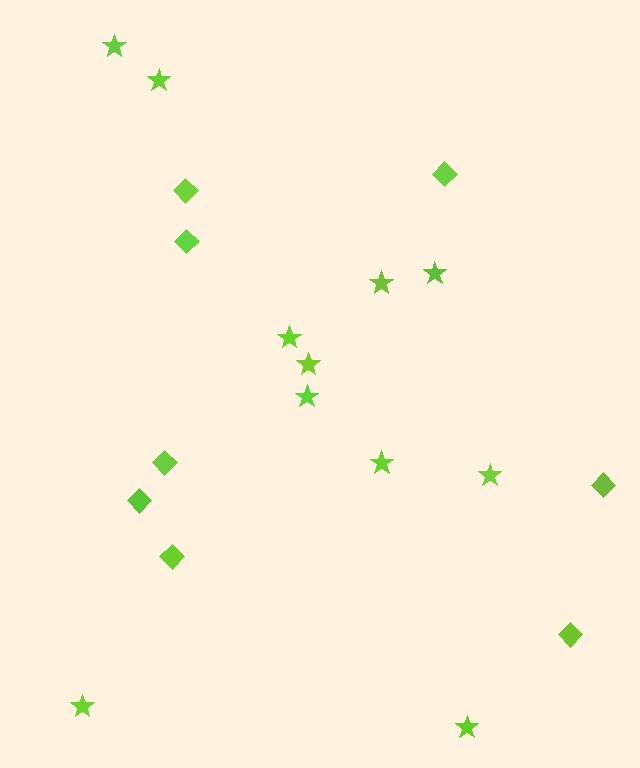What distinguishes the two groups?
There are 2 groups: one group of stars (11) and one group of diamonds (8).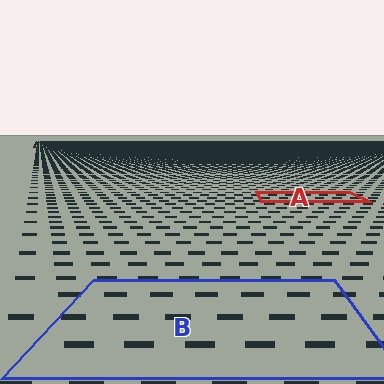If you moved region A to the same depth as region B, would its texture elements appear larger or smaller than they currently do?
They would appear larger. At a closer depth, the same texture elements are projected at a bigger on-screen size.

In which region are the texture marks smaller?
The texture marks are smaller in region A, because it is farther away.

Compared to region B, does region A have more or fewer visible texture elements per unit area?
Region A has more texture elements per unit area — they are packed more densely because it is farther away.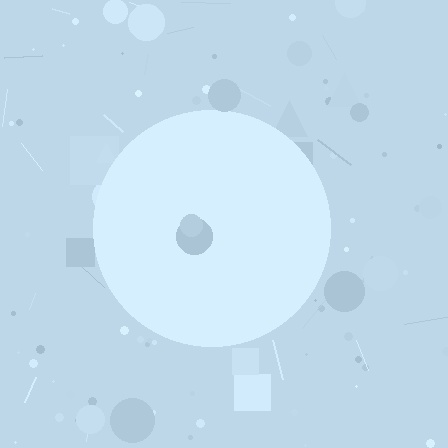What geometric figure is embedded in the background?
A circle is embedded in the background.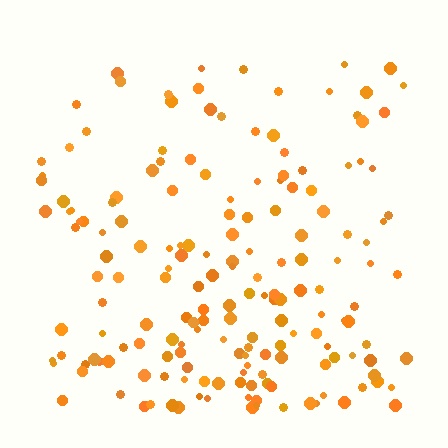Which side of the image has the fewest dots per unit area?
The top.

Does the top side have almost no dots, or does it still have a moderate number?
Still a moderate number, just noticeably fewer than the bottom.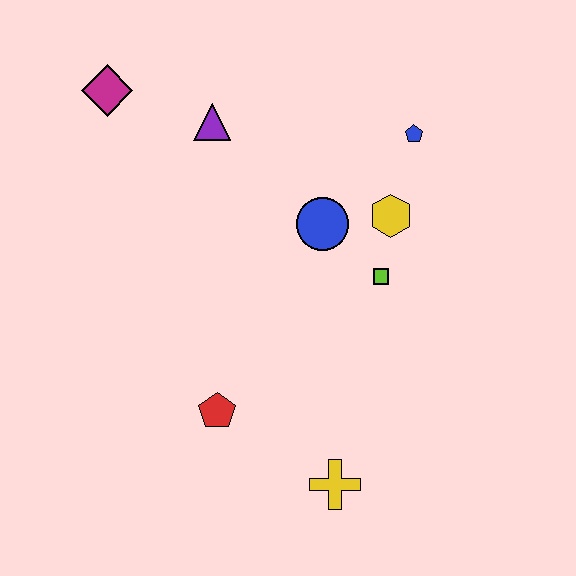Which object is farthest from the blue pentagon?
The yellow cross is farthest from the blue pentagon.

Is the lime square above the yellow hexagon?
No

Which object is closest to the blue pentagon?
The yellow hexagon is closest to the blue pentagon.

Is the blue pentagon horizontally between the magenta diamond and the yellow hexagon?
No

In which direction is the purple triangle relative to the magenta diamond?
The purple triangle is to the right of the magenta diamond.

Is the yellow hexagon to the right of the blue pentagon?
No